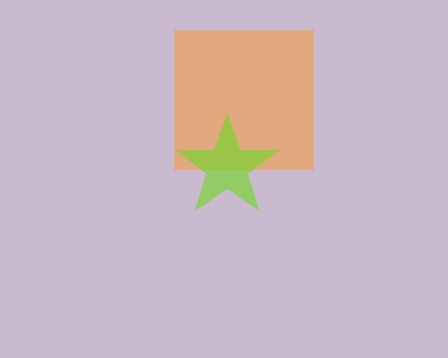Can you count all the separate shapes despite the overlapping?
Yes, there are 2 separate shapes.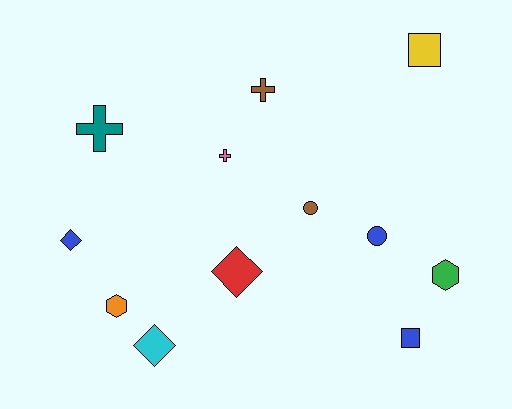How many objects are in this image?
There are 12 objects.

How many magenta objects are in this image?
There are no magenta objects.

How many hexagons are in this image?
There are 2 hexagons.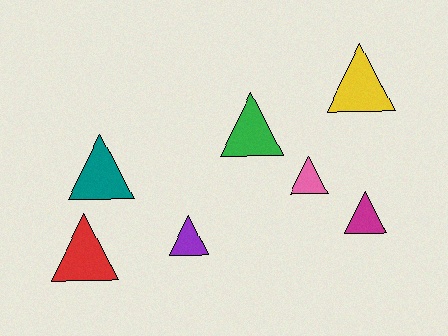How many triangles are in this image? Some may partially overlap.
There are 7 triangles.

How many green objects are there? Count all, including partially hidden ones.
There is 1 green object.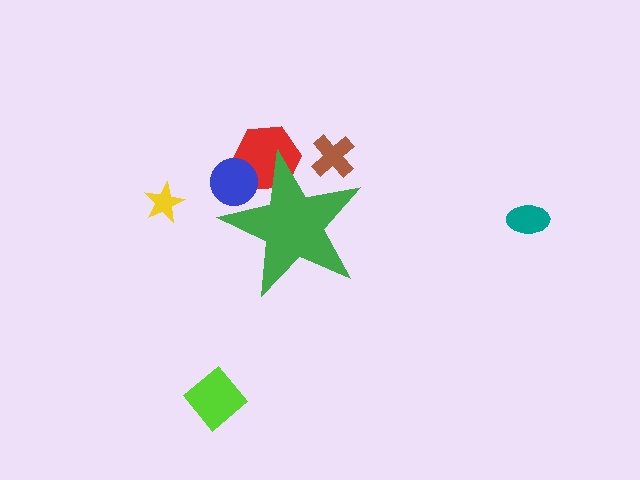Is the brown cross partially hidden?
Yes, the brown cross is partially hidden behind the green star.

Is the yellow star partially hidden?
No, the yellow star is fully visible.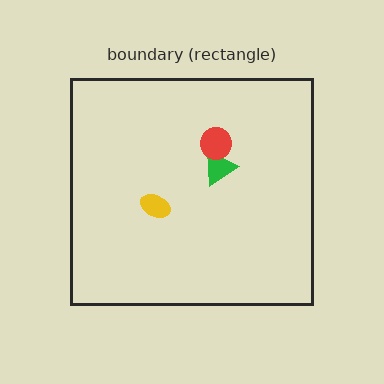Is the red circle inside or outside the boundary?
Inside.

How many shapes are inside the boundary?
3 inside, 0 outside.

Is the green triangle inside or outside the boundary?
Inside.